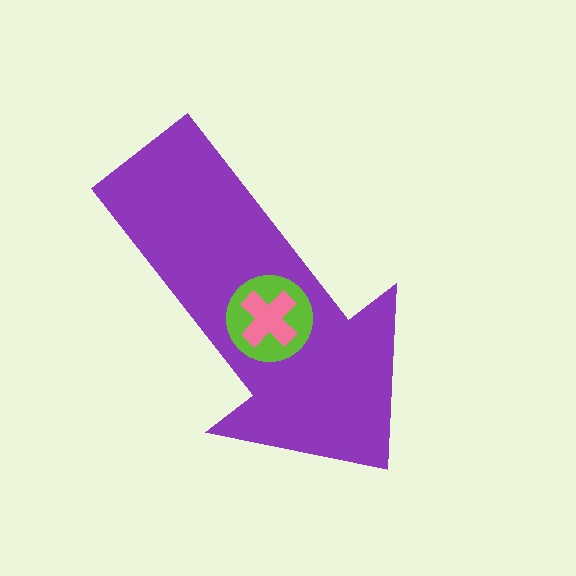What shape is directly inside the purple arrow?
The lime circle.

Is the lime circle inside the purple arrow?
Yes.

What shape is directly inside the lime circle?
The pink cross.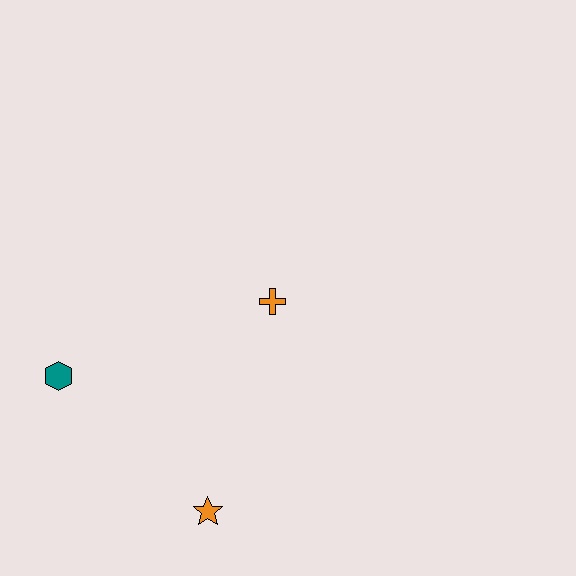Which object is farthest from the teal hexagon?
The orange cross is farthest from the teal hexagon.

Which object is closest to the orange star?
The teal hexagon is closest to the orange star.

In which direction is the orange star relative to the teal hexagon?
The orange star is to the right of the teal hexagon.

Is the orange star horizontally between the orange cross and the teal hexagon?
Yes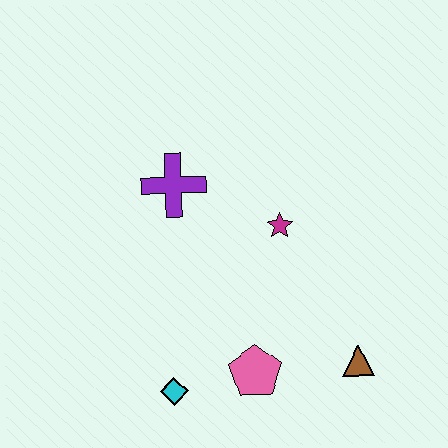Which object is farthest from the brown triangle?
The purple cross is farthest from the brown triangle.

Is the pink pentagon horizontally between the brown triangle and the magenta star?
No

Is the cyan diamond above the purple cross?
No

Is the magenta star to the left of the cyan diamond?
No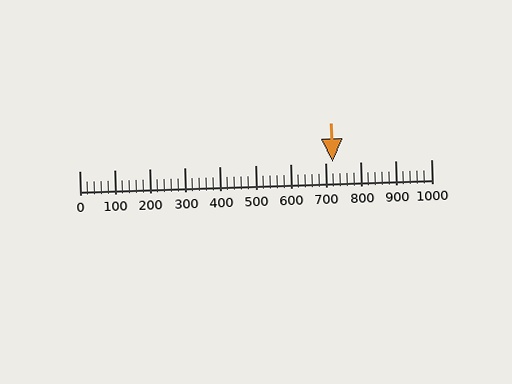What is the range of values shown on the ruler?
The ruler shows values from 0 to 1000.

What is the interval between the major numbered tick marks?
The major tick marks are spaced 100 units apart.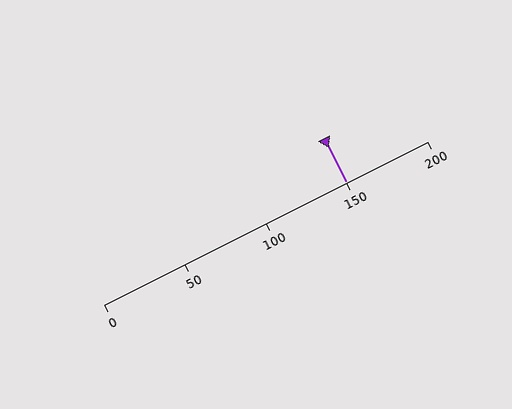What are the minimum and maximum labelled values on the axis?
The axis runs from 0 to 200.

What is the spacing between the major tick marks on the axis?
The major ticks are spaced 50 apart.